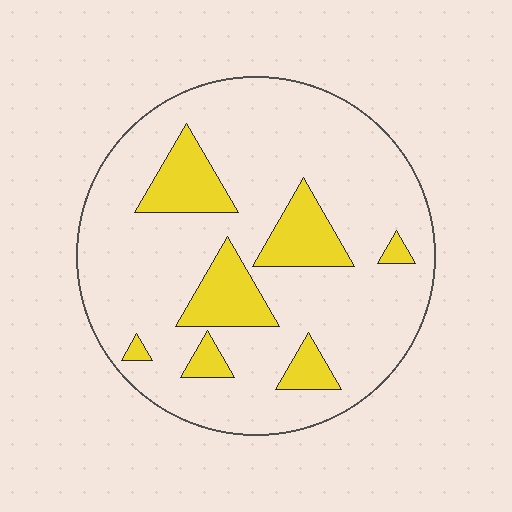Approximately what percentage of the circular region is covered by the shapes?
Approximately 20%.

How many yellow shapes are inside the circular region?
7.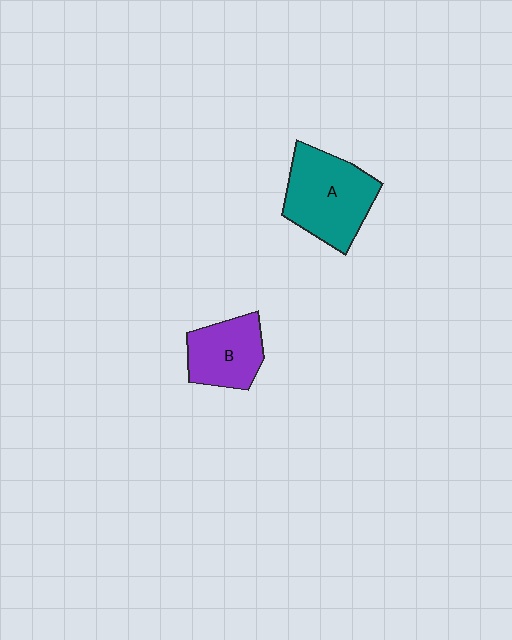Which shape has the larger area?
Shape A (teal).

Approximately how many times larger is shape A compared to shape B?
Approximately 1.5 times.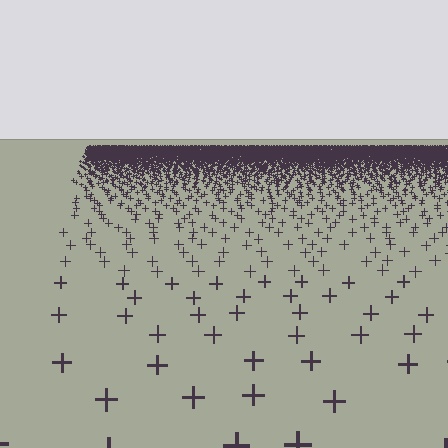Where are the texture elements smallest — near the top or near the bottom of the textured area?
Near the top.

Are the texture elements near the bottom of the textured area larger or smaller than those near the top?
Larger. Near the bottom, elements are closer to the viewer and appear at a bigger on-screen size.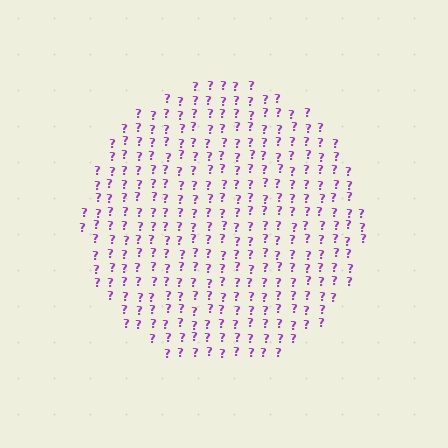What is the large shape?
The large shape is a circle.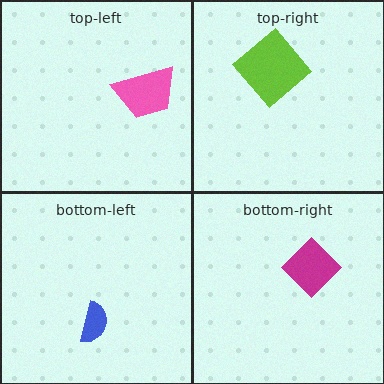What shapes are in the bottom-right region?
The magenta diamond.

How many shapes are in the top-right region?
1.